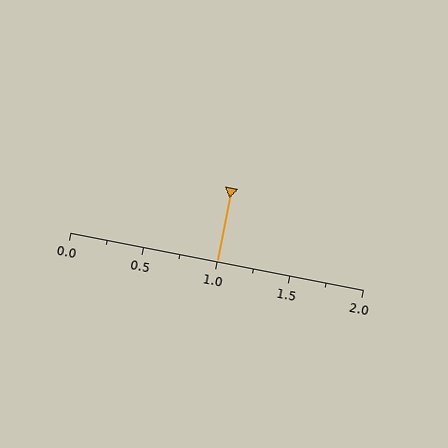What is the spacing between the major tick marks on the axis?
The major ticks are spaced 0.5 apart.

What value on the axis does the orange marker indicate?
The marker indicates approximately 1.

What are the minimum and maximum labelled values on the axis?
The axis runs from 0.0 to 2.0.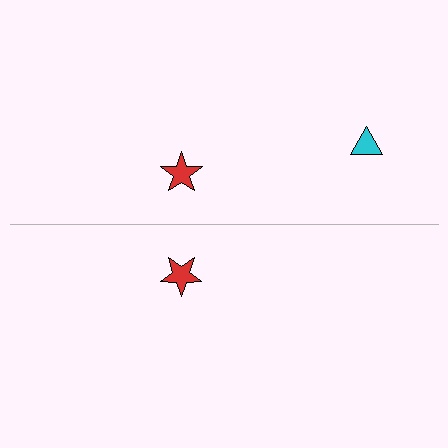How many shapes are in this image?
There are 3 shapes in this image.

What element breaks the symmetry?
A cyan triangle is missing from the bottom side.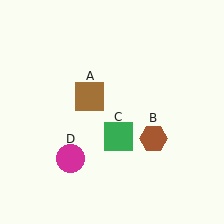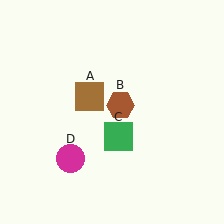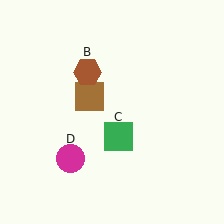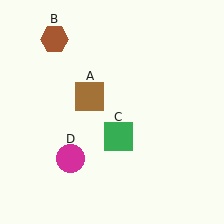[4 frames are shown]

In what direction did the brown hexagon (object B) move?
The brown hexagon (object B) moved up and to the left.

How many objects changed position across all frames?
1 object changed position: brown hexagon (object B).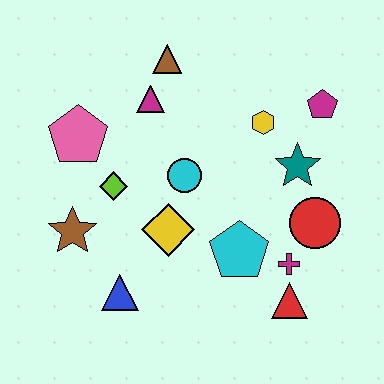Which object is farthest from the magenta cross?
The pink pentagon is farthest from the magenta cross.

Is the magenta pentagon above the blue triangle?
Yes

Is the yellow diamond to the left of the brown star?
No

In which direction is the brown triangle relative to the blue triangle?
The brown triangle is above the blue triangle.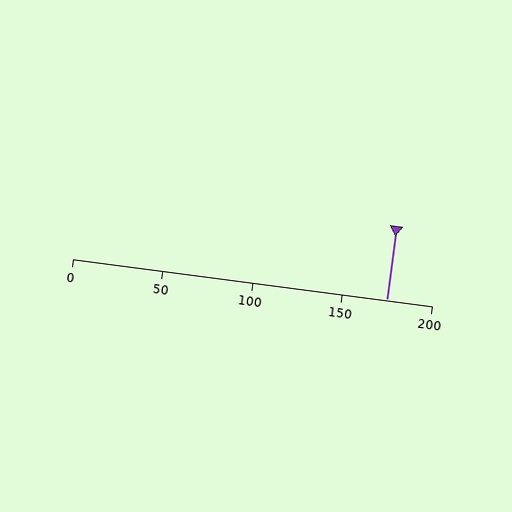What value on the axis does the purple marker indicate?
The marker indicates approximately 175.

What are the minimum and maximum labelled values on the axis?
The axis runs from 0 to 200.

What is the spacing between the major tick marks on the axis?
The major ticks are spaced 50 apart.